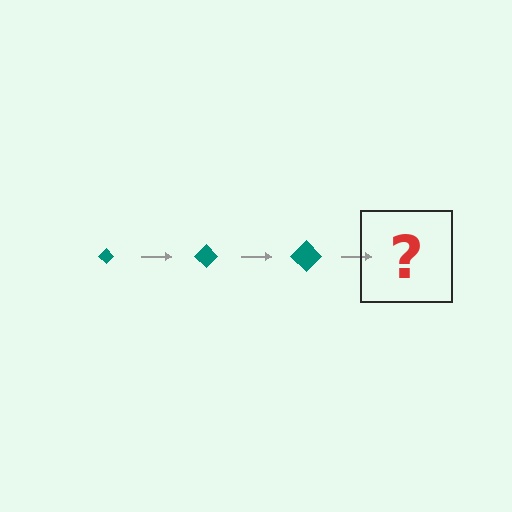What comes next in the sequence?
The next element should be a teal diamond, larger than the previous one.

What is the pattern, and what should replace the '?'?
The pattern is that the diamond gets progressively larger each step. The '?' should be a teal diamond, larger than the previous one.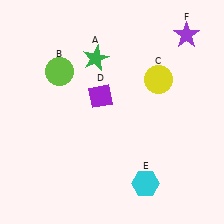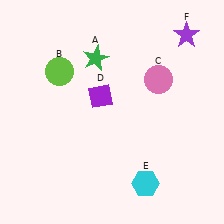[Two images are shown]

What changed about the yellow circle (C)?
In Image 1, C is yellow. In Image 2, it changed to pink.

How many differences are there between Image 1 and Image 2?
There is 1 difference between the two images.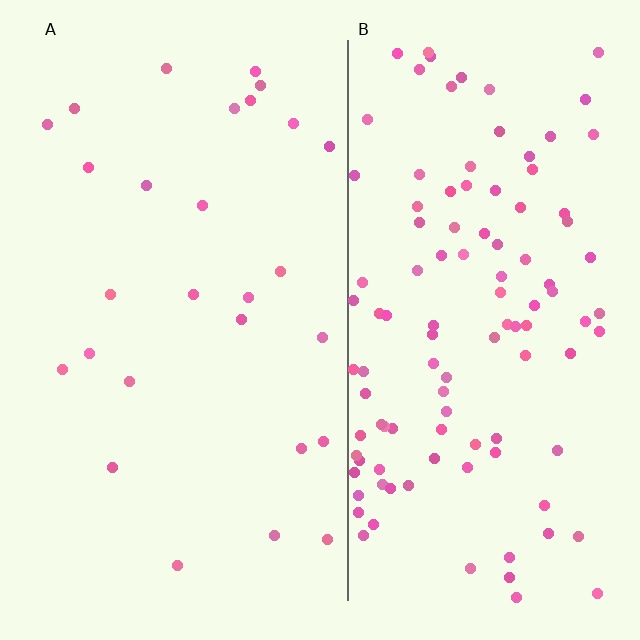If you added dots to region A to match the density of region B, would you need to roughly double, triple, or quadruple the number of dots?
Approximately quadruple.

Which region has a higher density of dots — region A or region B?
B (the right).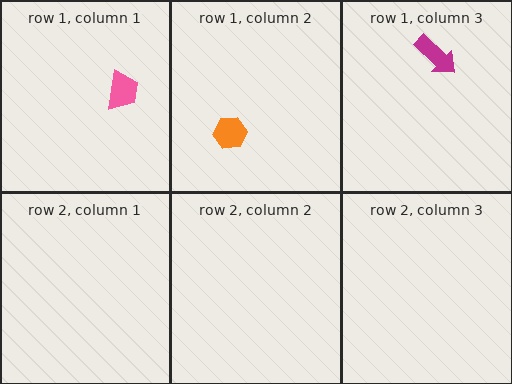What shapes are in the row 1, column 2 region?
The orange hexagon.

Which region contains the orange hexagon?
The row 1, column 2 region.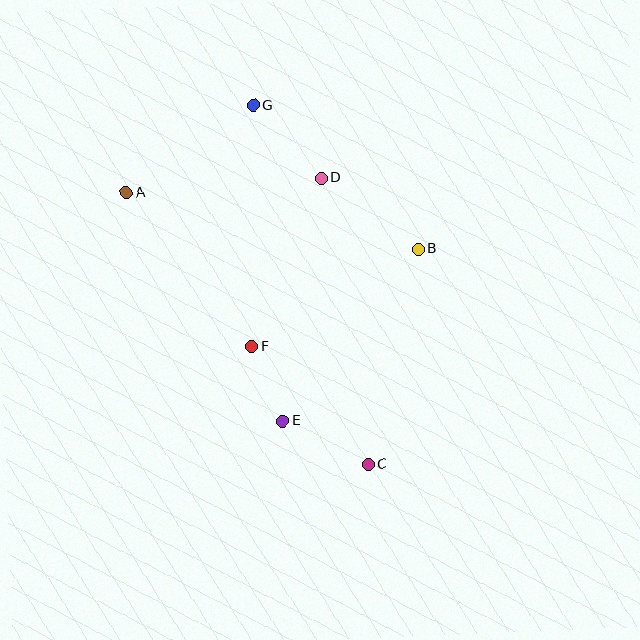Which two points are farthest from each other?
Points C and G are farthest from each other.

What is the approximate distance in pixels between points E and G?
The distance between E and G is approximately 317 pixels.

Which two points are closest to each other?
Points E and F are closest to each other.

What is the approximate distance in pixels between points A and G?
The distance between A and G is approximately 154 pixels.